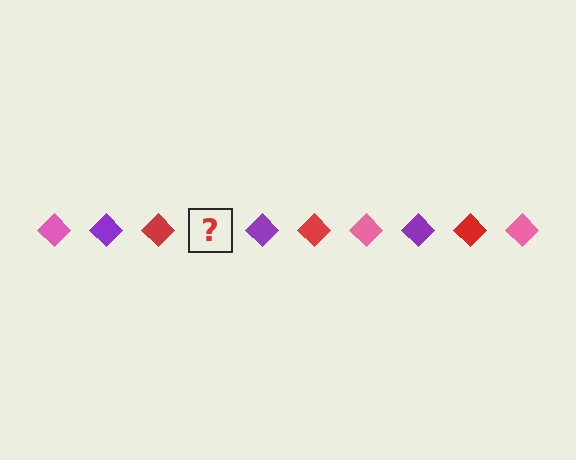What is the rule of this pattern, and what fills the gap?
The rule is that the pattern cycles through pink, purple, red diamonds. The gap should be filled with a pink diamond.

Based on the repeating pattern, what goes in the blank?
The blank should be a pink diamond.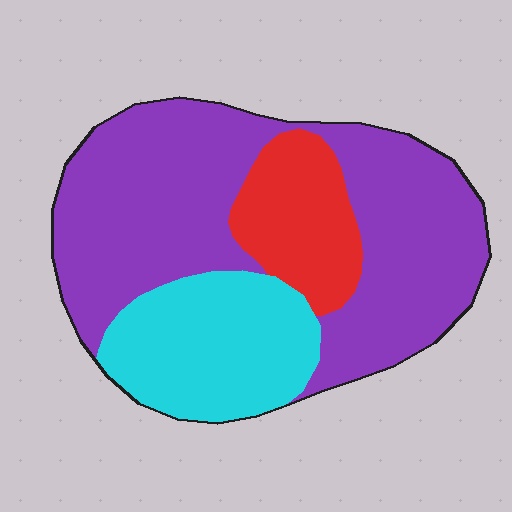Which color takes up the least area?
Red, at roughly 15%.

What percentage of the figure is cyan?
Cyan takes up less than a quarter of the figure.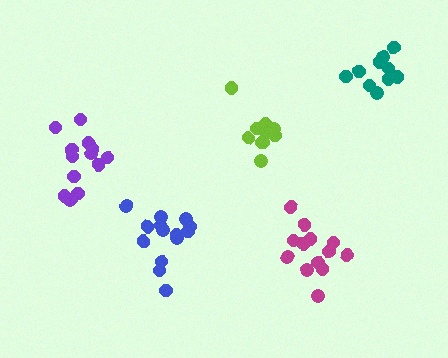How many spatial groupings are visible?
There are 5 spatial groupings.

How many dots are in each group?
Group 1: 14 dots, Group 2: 14 dots, Group 3: 10 dots, Group 4: 13 dots, Group 5: 10 dots (61 total).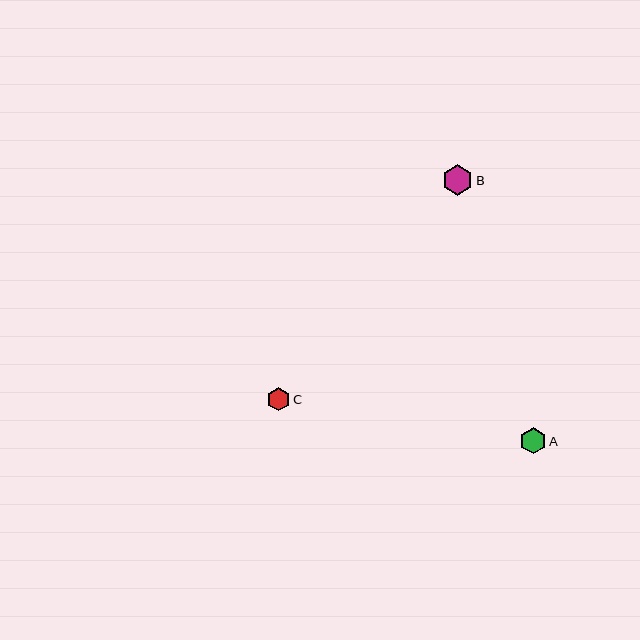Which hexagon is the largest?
Hexagon B is the largest with a size of approximately 31 pixels.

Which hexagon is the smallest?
Hexagon C is the smallest with a size of approximately 23 pixels.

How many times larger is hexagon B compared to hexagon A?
Hexagon B is approximately 1.2 times the size of hexagon A.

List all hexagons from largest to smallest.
From largest to smallest: B, A, C.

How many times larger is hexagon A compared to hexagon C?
Hexagon A is approximately 1.1 times the size of hexagon C.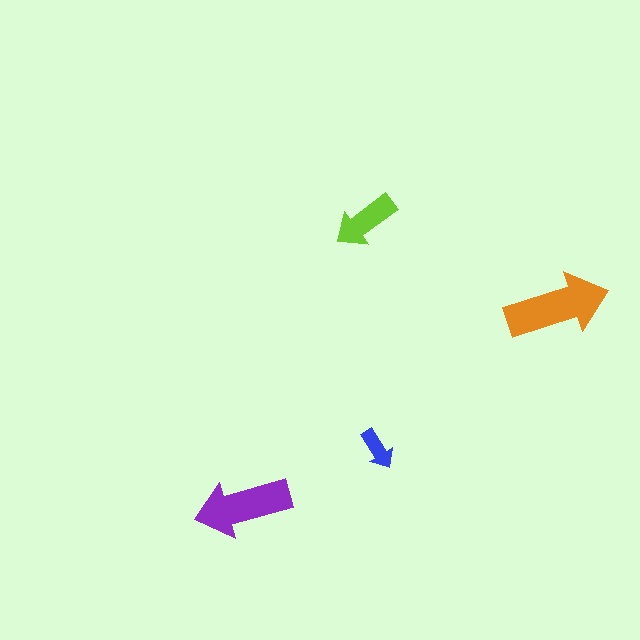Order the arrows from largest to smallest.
the orange one, the purple one, the lime one, the blue one.